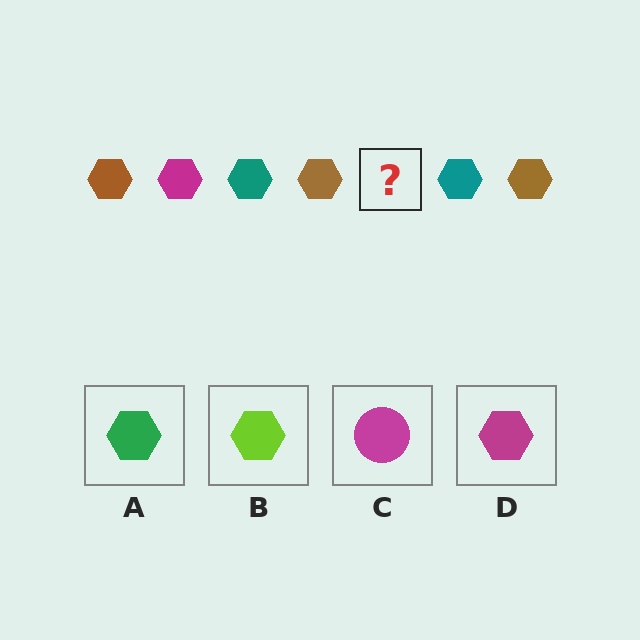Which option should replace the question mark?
Option D.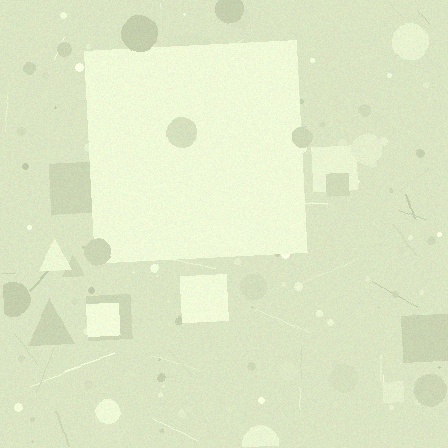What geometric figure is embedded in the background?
A square is embedded in the background.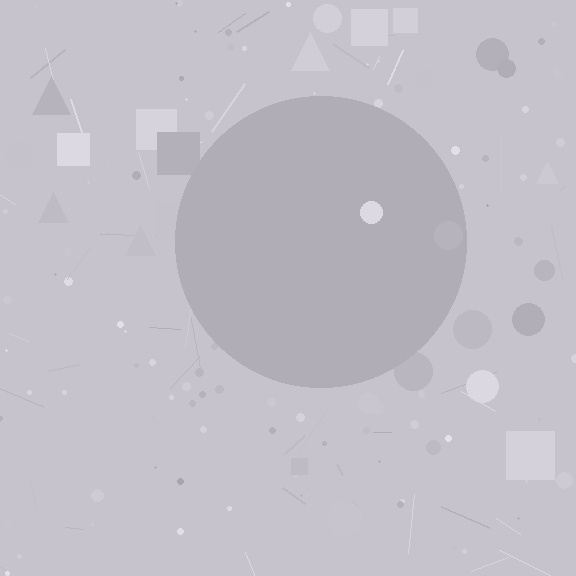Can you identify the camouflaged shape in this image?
The camouflaged shape is a circle.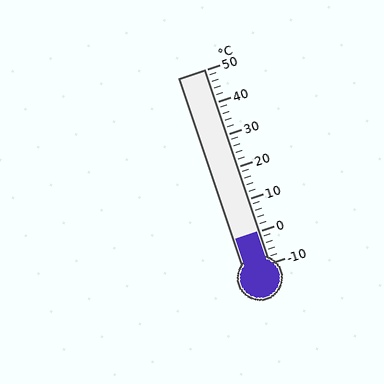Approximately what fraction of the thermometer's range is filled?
The thermometer is filled to approximately 15% of its range.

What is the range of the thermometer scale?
The thermometer scale ranges from -10°C to 50°C.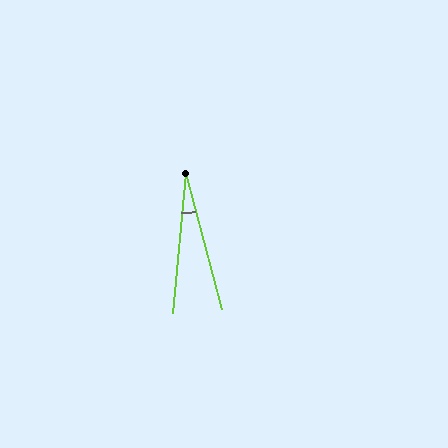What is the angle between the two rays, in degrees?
Approximately 20 degrees.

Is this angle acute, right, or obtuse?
It is acute.